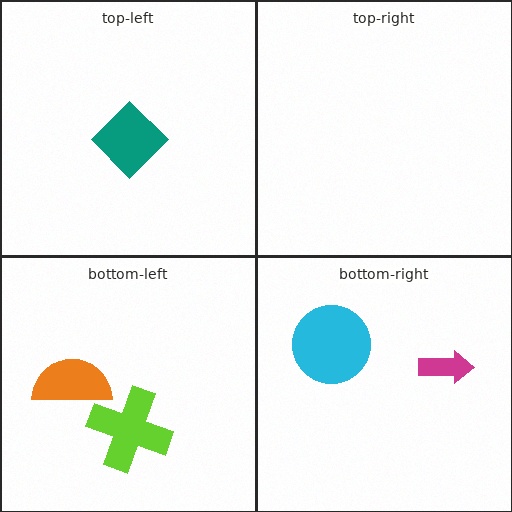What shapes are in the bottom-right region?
The magenta arrow, the cyan circle.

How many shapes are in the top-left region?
1.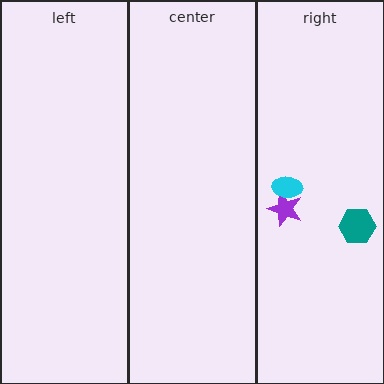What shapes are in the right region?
The purple star, the teal hexagon, the cyan ellipse.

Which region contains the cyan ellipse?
The right region.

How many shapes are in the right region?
3.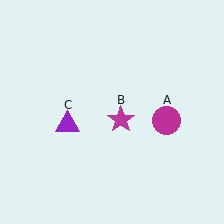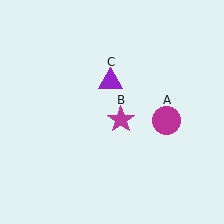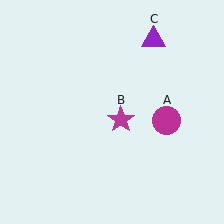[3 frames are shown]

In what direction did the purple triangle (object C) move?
The purple triangle (object C) moved up and to the right.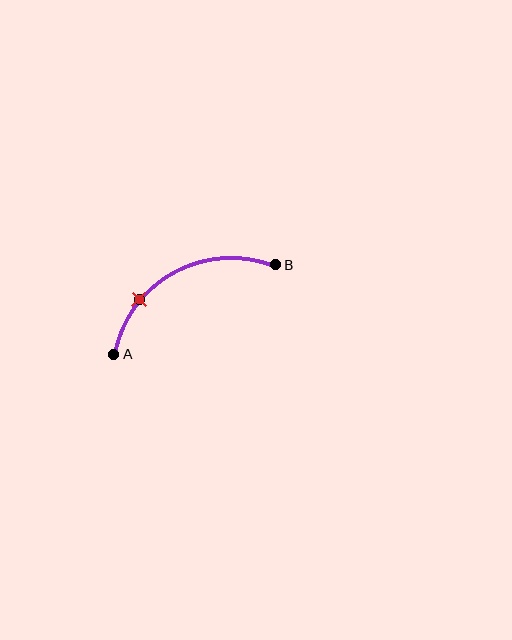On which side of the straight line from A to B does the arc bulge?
The arc bulges above the straight line connecting A and B.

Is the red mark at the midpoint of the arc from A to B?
No. The red mark lies on the arc but is closer to endpoint A. The arc midpoint would be at the point on the curve equidistant along the arc from both A and B.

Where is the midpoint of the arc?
The arc midpoint is the point on the curve farthest from the straight line joining A and B. It sits above that line.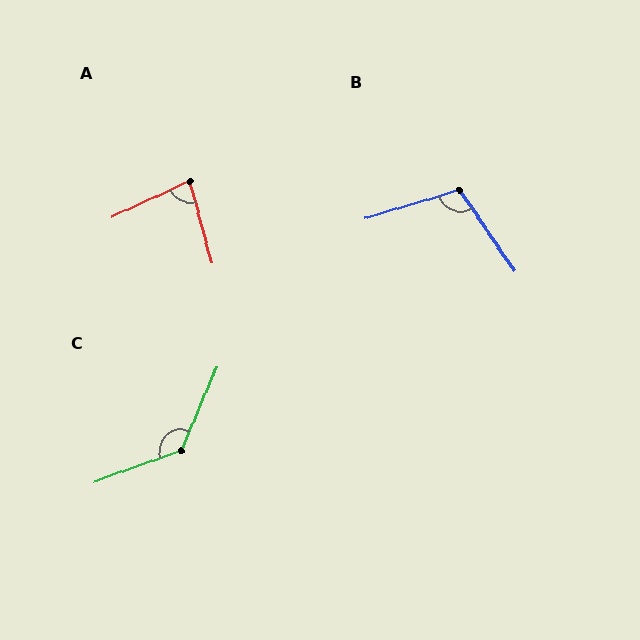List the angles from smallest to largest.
A (80°), B (107°), C (133°).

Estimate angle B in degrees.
Approximately 107 degrees.